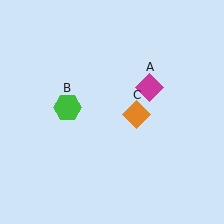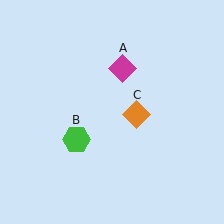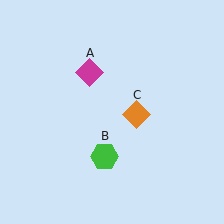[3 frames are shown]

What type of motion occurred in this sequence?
The magenta diamond (object A), green hexagon (object B) rotated counterclockwise around the center of the scene.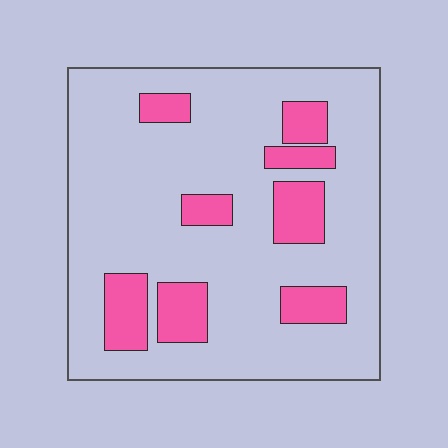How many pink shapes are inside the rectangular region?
8.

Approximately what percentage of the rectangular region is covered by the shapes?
Approximately 20%.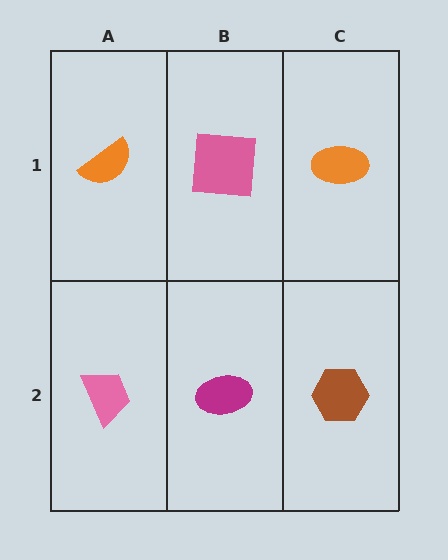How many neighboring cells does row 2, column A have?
2.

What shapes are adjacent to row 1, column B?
A magenta ellipse (row 2, column B), an orange semicircle (row 1, column A), an orange ellipse (row 1, column C).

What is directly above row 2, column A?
An orange semicircle.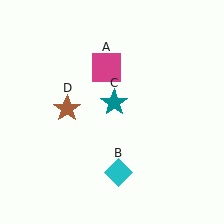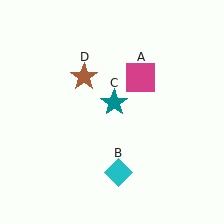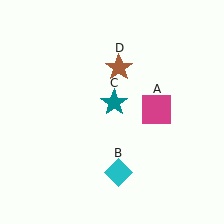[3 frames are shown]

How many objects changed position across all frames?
2 objects changed position: magenta square (object A), brown star (object D).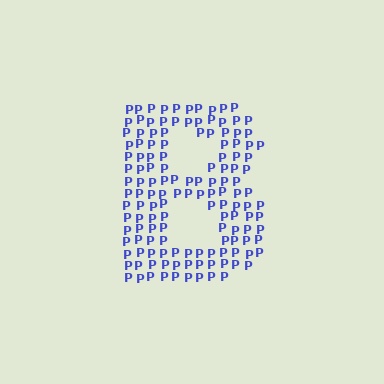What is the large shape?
The large shape is the letter B.